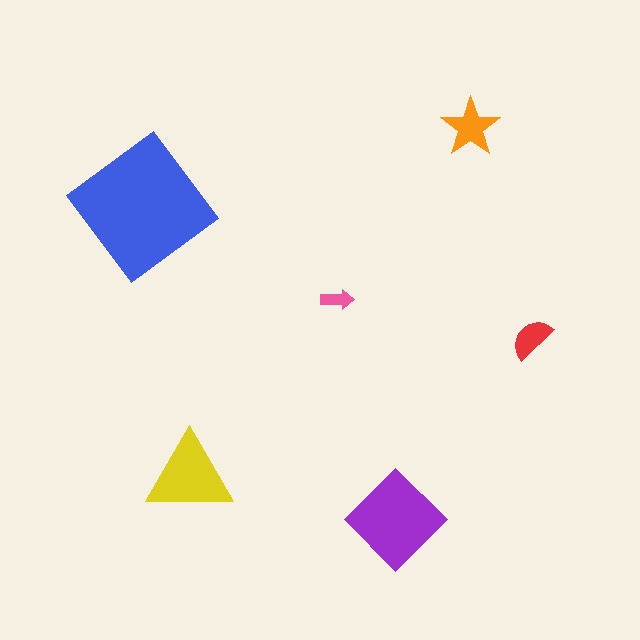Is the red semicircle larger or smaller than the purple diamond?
Smaller.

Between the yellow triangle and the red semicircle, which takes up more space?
The yellow triangle.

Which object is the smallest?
The pink arrow.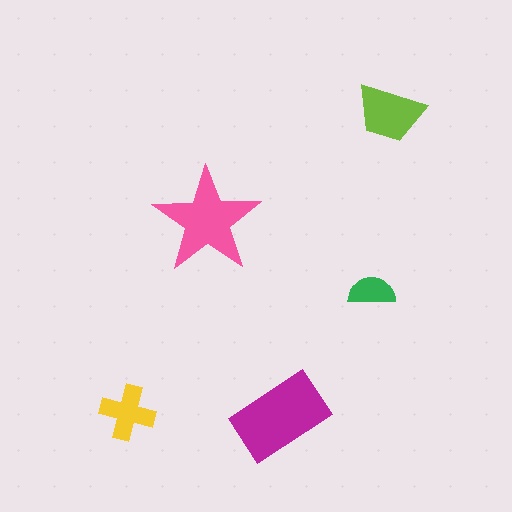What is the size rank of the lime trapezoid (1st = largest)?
3rd.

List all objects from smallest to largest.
The green semicircle, the yellow cross, the lime trapezoid, the pink star, the magenta rectangle.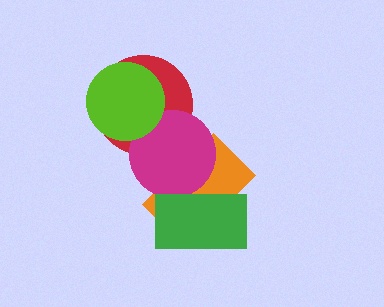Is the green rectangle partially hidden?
No, no other shape covers it.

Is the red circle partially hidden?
Yes, it is partially covered by another shape.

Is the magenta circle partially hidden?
Yes, it is partially covered by another shape.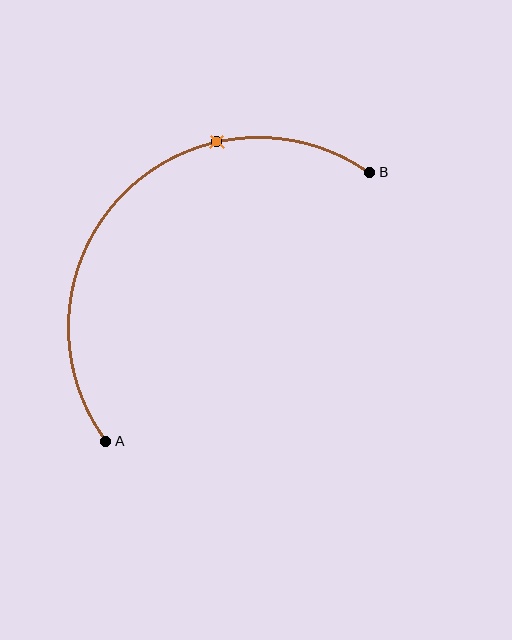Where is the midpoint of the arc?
The arc midpoint is the point on the curve farthest from the straight line joining A and B. It sits above and to the left of that line.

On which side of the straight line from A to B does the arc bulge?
The arc bulges above and to the left of the straight line connecting A and B.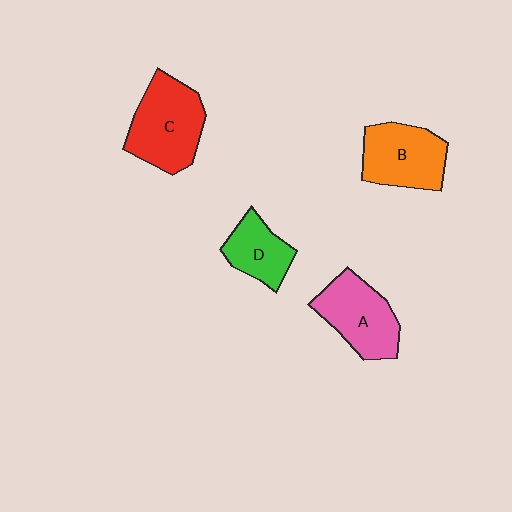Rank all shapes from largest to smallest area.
From largest to smallest: C (red), A (pink), B (orange), D (green).